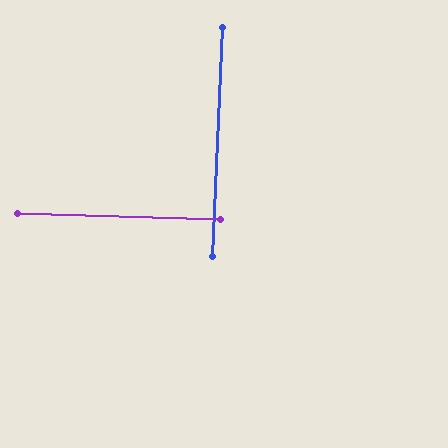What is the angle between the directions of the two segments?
Approximately 89 degrees.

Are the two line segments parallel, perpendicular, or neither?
Perpendicular — they meet at approximately 89°.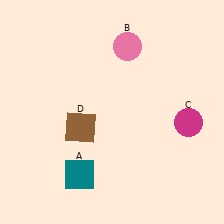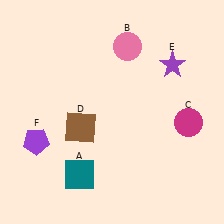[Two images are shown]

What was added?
A purple star (E), a purple pentagon (F) were added in Image 2.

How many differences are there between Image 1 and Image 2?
There are 2 differences between the two images.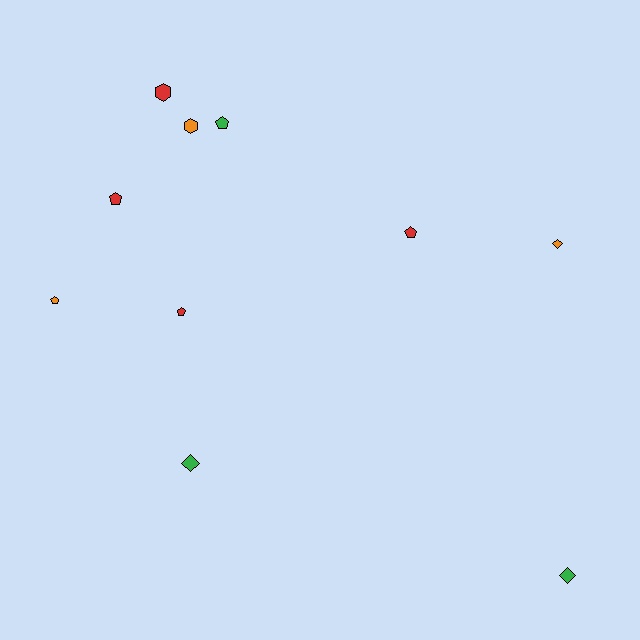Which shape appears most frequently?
Pentagon, with 5 objects.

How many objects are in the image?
There are 10 objects.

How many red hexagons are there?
There is 1 red hexagon.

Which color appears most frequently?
Red, with 4 objects.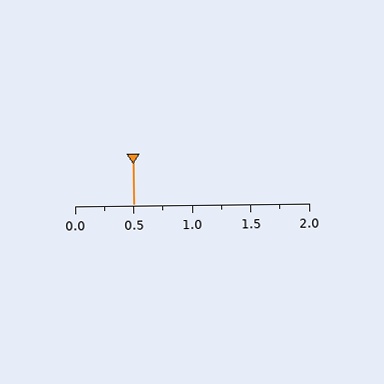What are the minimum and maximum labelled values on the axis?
The axis runs from 0.0 to 2.0.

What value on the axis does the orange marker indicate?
The marker indicates approximately 0.5.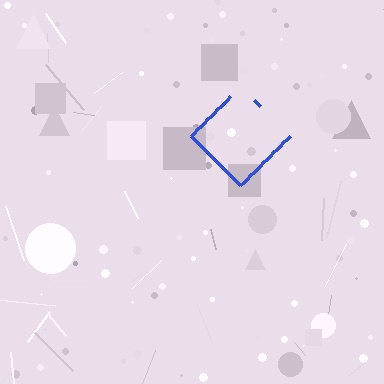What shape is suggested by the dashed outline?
The dashed outline suggests a diamond.